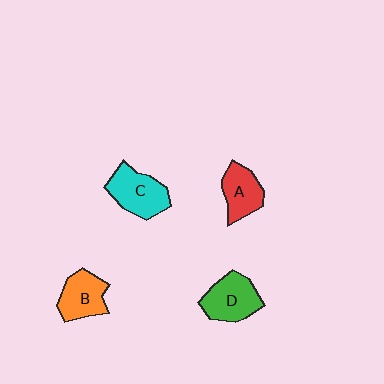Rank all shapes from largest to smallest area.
From largest to smallest: C (cyan), D (green), B (orange), A (red).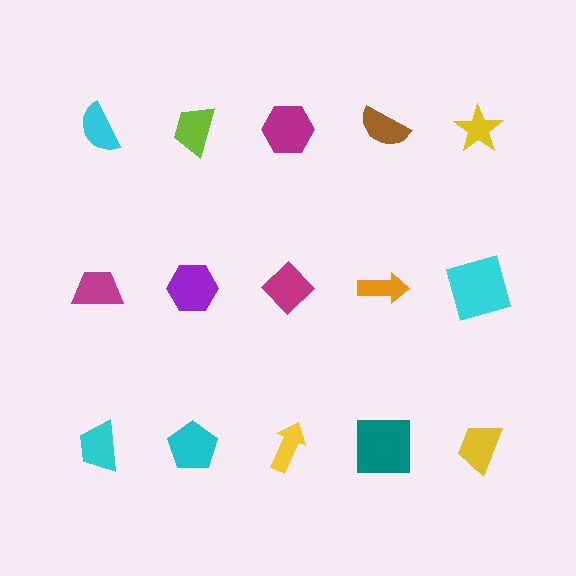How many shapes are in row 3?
5 shapes.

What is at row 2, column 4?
An orange arrow.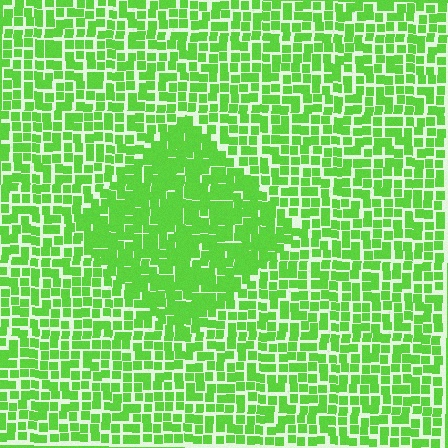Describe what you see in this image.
The image contains small lime elements arranged at two different densities. A diamond-shaped region is visible where the elements are more densely packed than the surrounding area.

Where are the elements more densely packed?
The elements are more densely packed inside the diamond boundary.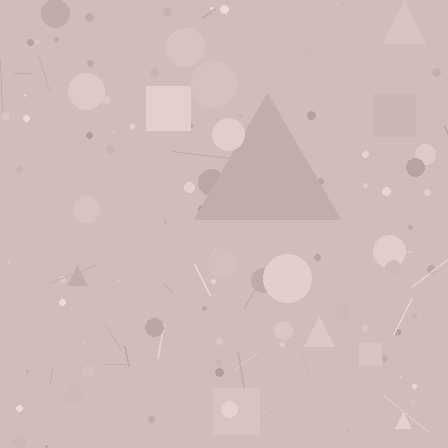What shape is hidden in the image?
A triangle is hidden in the image.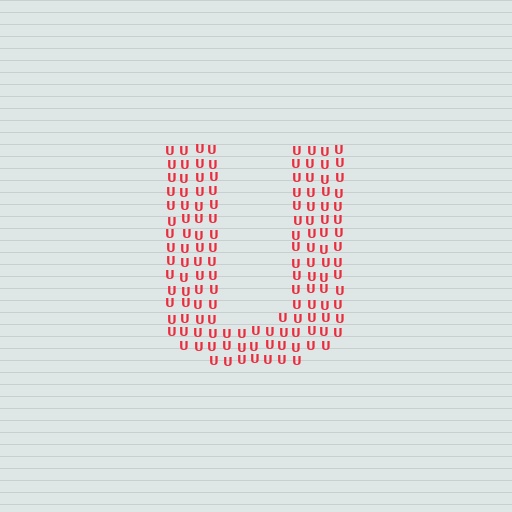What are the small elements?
The small elements are letter U's.